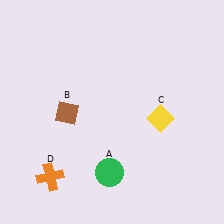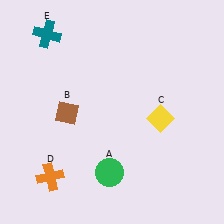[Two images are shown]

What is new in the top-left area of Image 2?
A teal cross (E) was added in the top-left area of Image 2.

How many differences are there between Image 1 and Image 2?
There is 1 difference between the two images.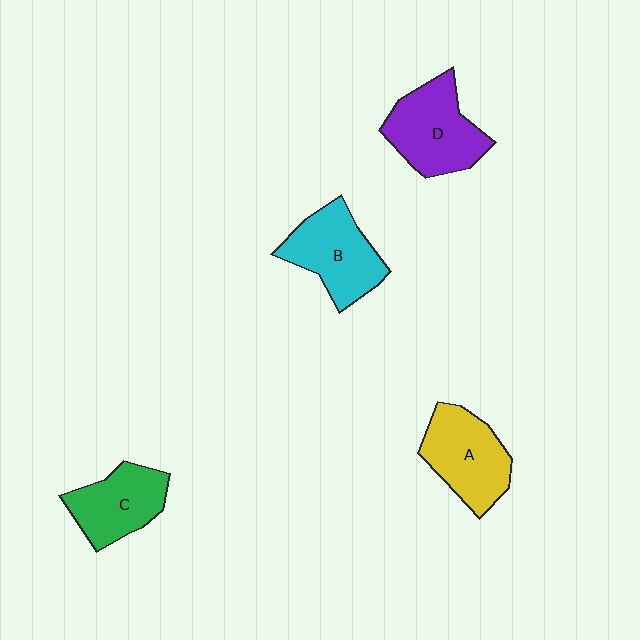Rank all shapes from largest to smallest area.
From largest to smallest: D (purple), B (cyan), A (yellow), C (green).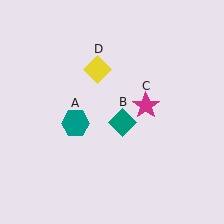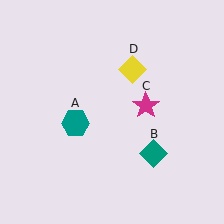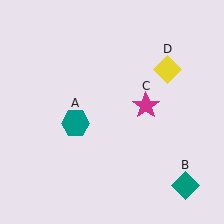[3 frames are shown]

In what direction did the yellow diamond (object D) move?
The yellow diamond (object D) moved right.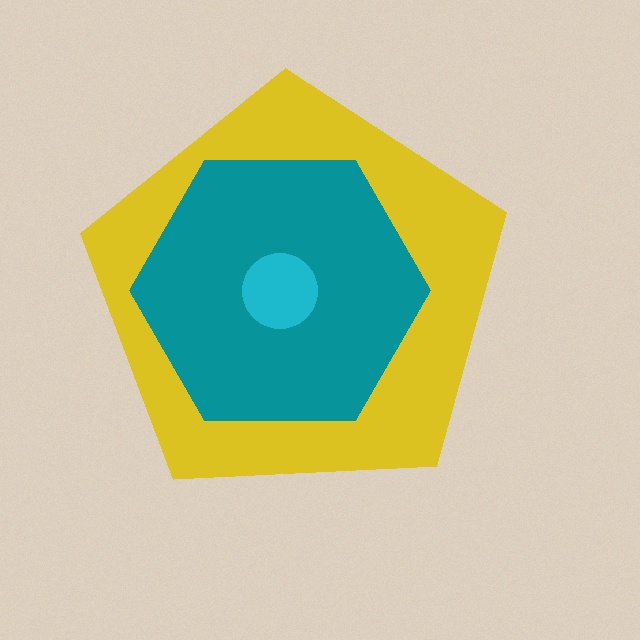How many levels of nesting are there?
3.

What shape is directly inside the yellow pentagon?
The teal hexagon.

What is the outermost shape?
The yellow pentagon.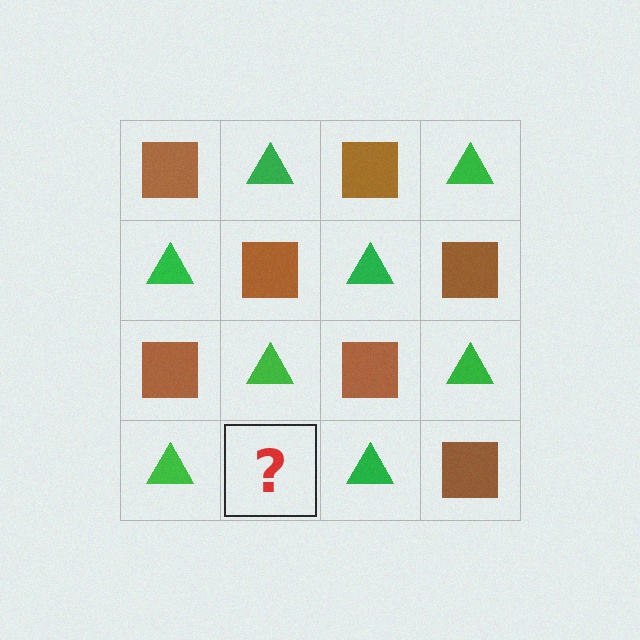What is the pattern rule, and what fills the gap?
The rule is that it alternates brown square and green triangle in a checkerboard pattern. The gap should be filled with a brown square.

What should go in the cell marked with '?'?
The missing cell should contain a brown square.